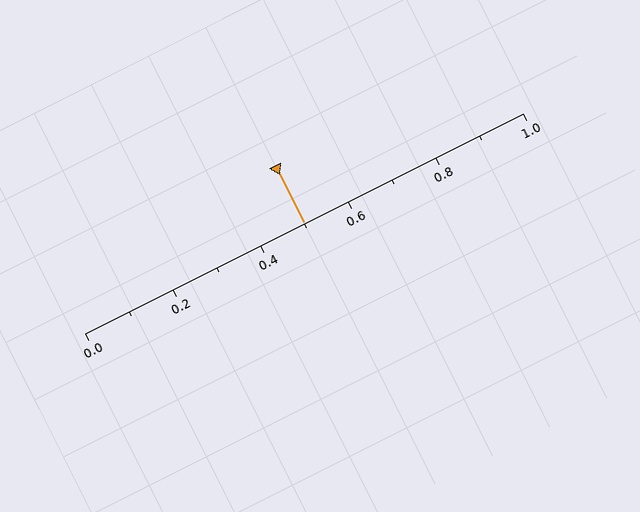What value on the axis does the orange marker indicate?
The marker indicates approximately 0.5.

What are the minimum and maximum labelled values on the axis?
The axis runs from 0.0 to 1.0.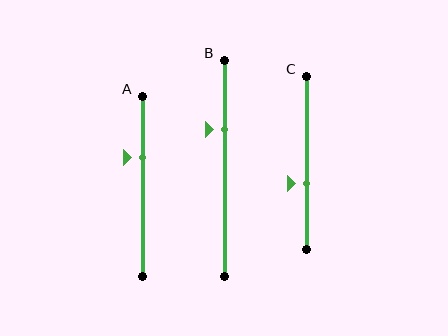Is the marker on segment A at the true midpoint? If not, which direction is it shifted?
No, the marker on segment A is shifted upward by about 16% of the segment length.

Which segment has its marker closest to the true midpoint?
Segment C has its marker closest to the true midpoint.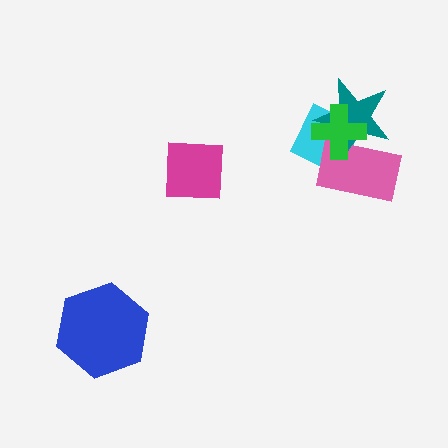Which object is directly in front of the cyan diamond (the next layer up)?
The pink rectangle is directly in front of the cyan diamond.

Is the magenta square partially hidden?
No, no other shape covers it.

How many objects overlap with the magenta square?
0 objects overlap with the magenta square.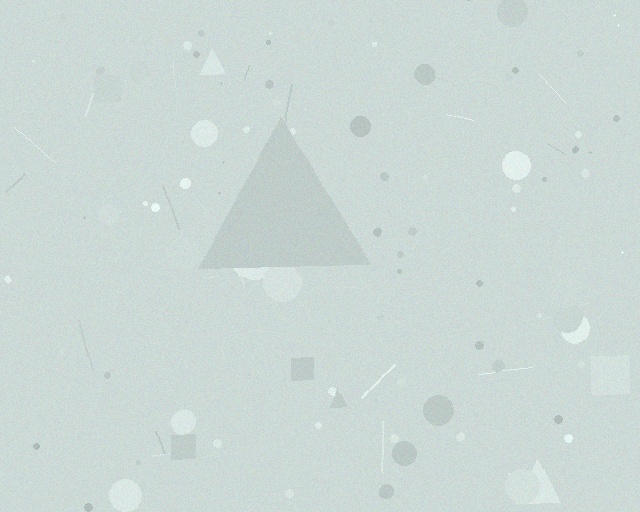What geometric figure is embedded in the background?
A triangle is embedded in the background.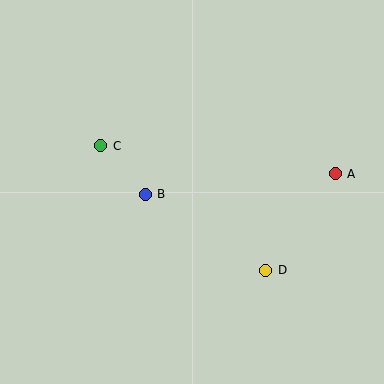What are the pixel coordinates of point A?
Point A is at (335, 174).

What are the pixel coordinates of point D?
Point D is at (266, 270).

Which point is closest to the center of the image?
Point B at (145, 194) is closest to the center.